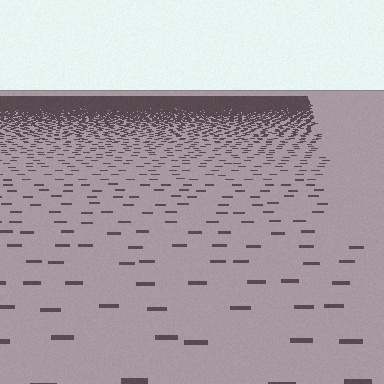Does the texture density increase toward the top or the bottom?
Density increases toward the top.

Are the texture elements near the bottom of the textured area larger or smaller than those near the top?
Larger. Near the bottom, elements are closer to the viewer and appear at a bigger on-screen size.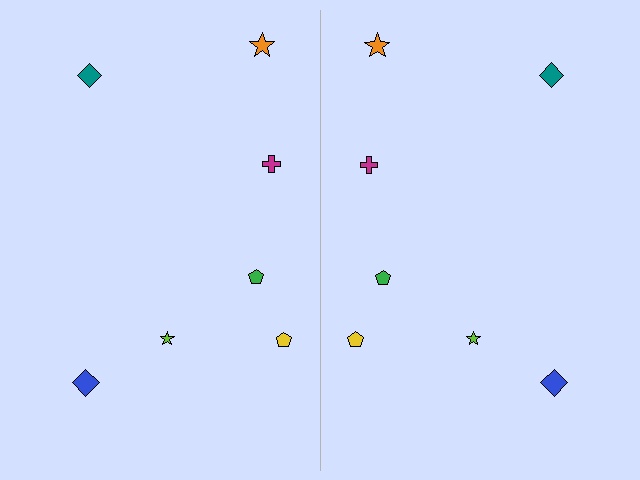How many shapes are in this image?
There are 14 shapes in this image.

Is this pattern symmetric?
Yes, this pattern has bilateral (reflection) symmetry.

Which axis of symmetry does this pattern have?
The pattern has a vertical axis of symmetry running through the center of the image.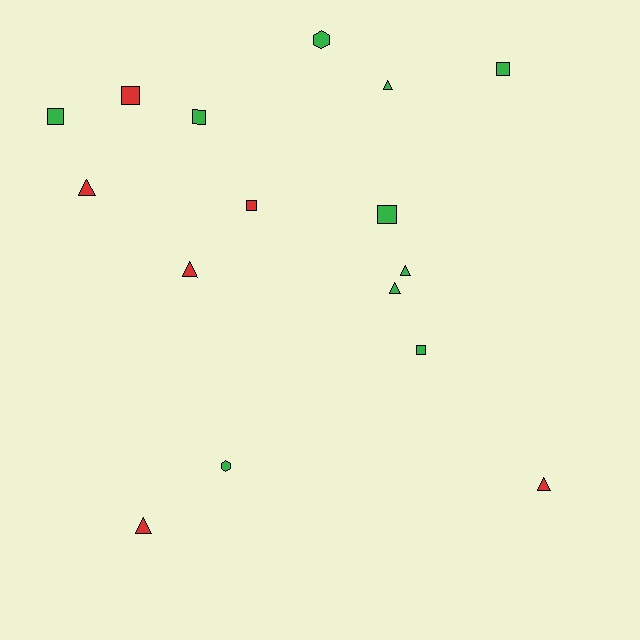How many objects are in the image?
There are 16 objects.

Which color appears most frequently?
Green, with 10 objects.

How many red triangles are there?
There are 4 red triangles.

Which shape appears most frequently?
Triangle, with 7 objects.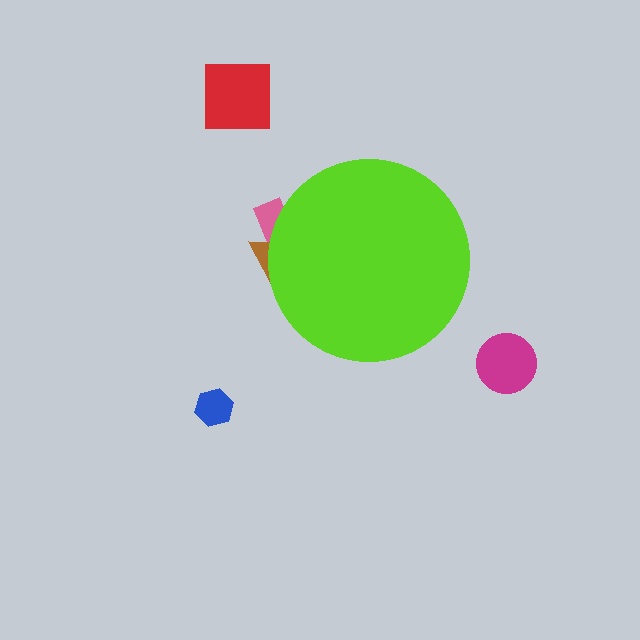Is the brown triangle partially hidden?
Yes, the brown triangle is partially hidden behind the lime circle.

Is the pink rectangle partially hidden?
Yes, the pink rectangle is partially hidden behind the lime circle.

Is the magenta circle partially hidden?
No, the magenta circle is fully visible.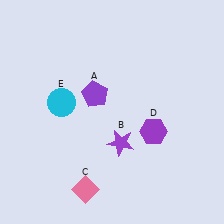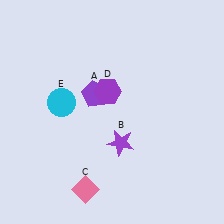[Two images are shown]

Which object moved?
The purple hexagon (D) moved left.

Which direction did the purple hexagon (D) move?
The purple hexagon (D) moved left.